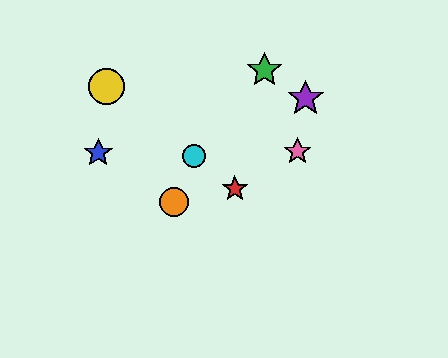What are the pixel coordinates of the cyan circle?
The cyan circle is at (194, 156).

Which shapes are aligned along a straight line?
The red star, the yellow circle, the cyan circle are aligned along a straight line.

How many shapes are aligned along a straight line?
3 shapes (the red star, the yellow circle, the cyan circle) are aligned along a straight line.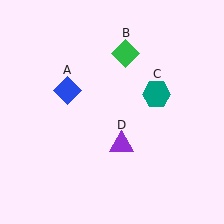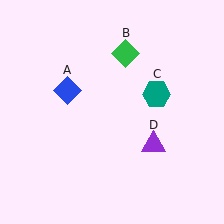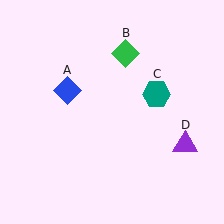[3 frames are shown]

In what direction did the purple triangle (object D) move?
The purple triangle (object D) moved right.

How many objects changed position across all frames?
1 object changed position: purple triangle (object D).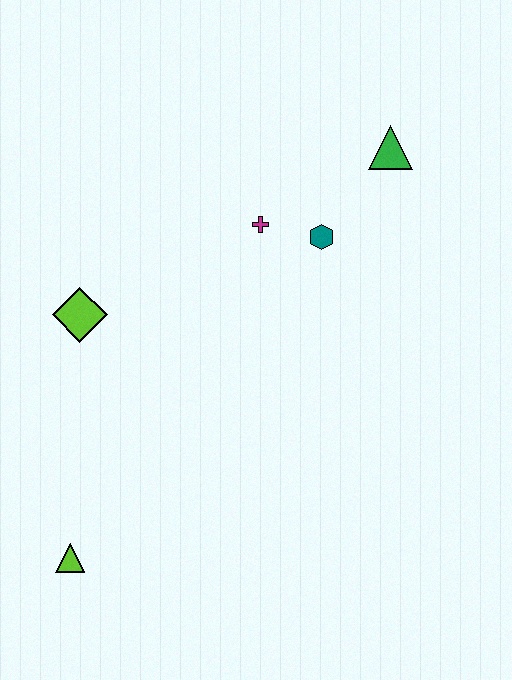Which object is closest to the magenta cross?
The teal hexagon is closest to the magenta cross.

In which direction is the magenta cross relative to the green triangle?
The magenta cross is to the left of the green triangle.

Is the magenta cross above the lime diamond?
Yes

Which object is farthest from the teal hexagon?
The lime triangle is farthest from the teal hexagon.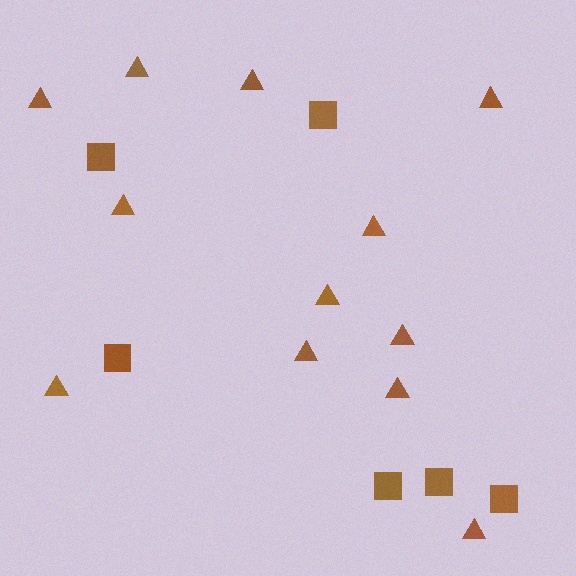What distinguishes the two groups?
There are 2 groups: one group of triangles (12) and one group of squares (6).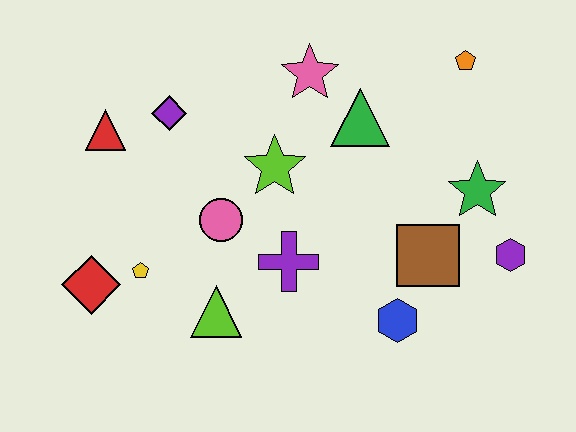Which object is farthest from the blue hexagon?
The red triangle is farthest from the blue hexagon.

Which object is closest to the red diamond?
The yellow pentagon is closest to the red diamond.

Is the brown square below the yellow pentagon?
No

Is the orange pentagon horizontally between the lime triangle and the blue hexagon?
No